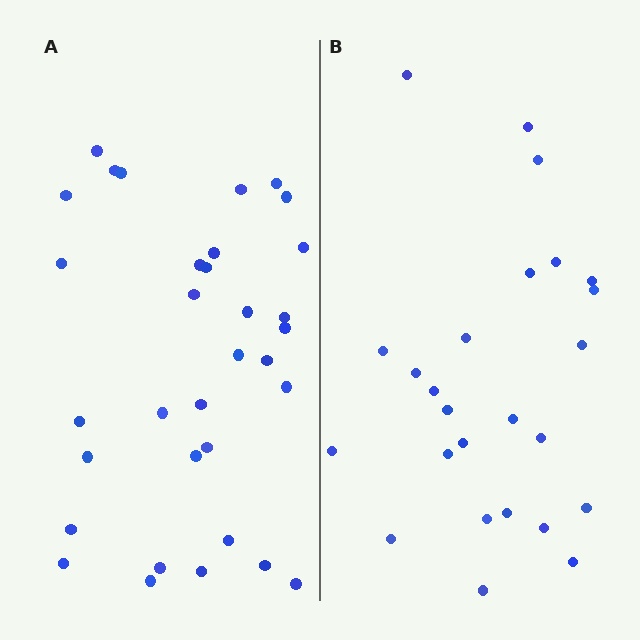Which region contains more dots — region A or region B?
Region A (the left region) has more dots.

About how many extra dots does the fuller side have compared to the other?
Region A has roughly 8 or so more dots than region B.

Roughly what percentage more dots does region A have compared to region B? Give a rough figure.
About 30% more.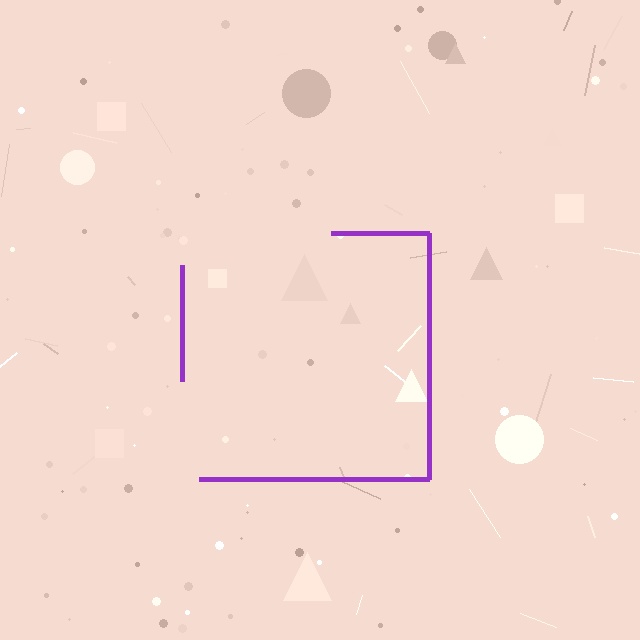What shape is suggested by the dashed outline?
The dashed outline suggests a square.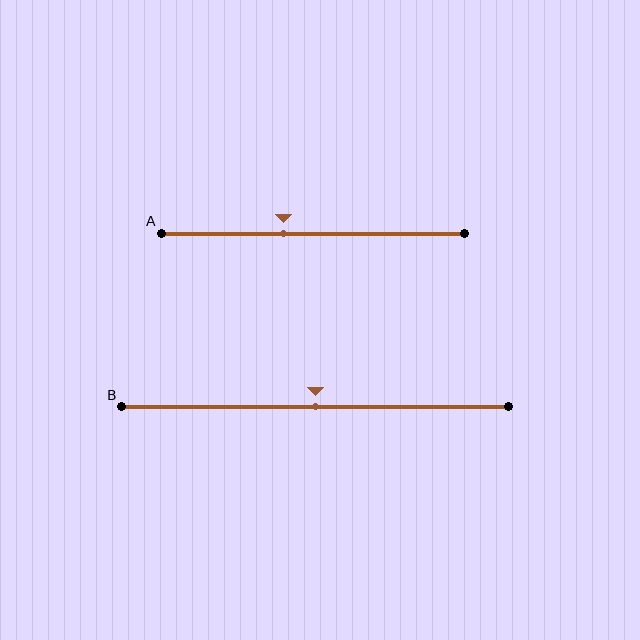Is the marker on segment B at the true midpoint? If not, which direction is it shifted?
Yes, the marker on segment B is at the true midpoint.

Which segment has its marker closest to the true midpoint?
Segment B has its marker closest to the true midpoint.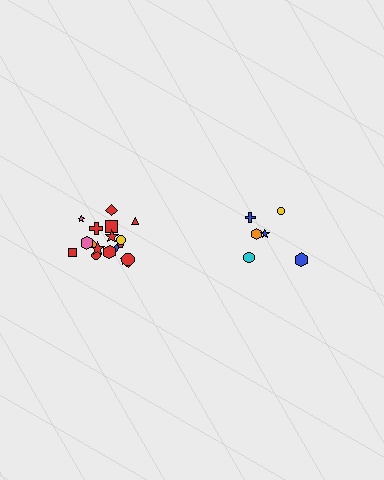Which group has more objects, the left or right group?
The left group.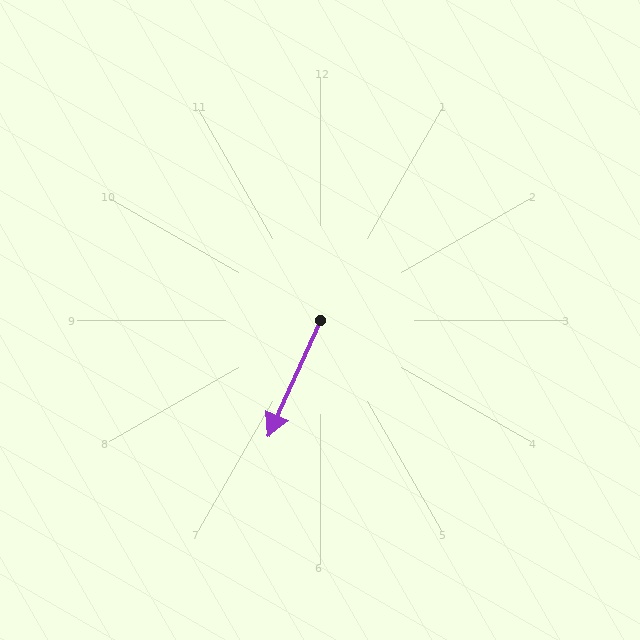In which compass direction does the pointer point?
Southwest.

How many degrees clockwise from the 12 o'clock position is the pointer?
Approximately 204 degrees.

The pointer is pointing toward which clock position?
Roughly 7 o'clock.